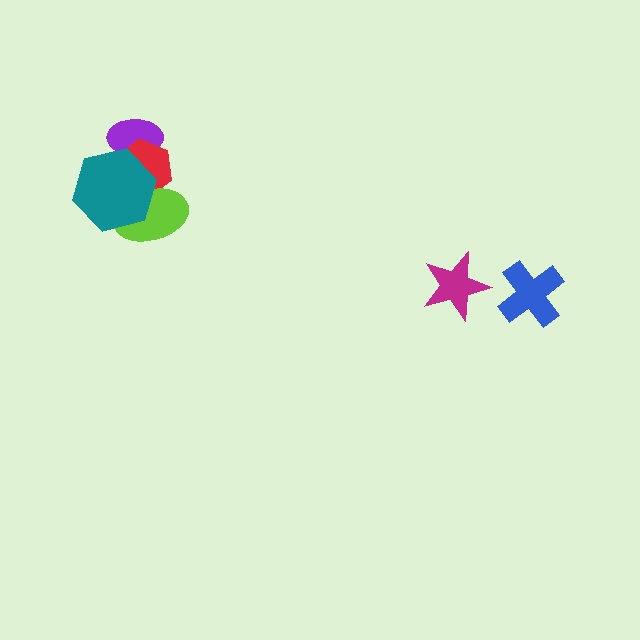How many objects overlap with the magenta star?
0 objects overlap with the magenta star.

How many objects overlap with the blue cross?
0 objects overlap with the blue cross.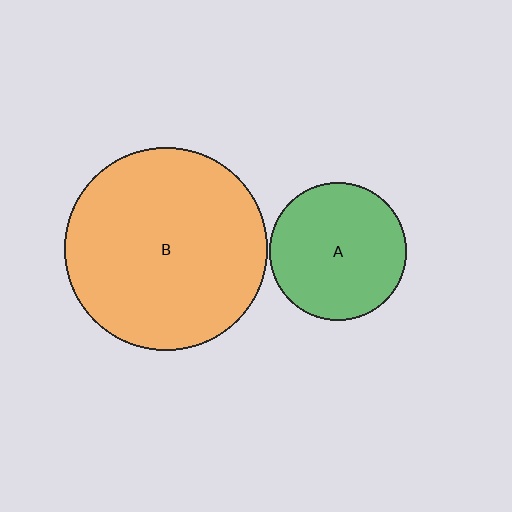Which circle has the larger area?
Circle B (orange).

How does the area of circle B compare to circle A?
Approximately 2.2 times.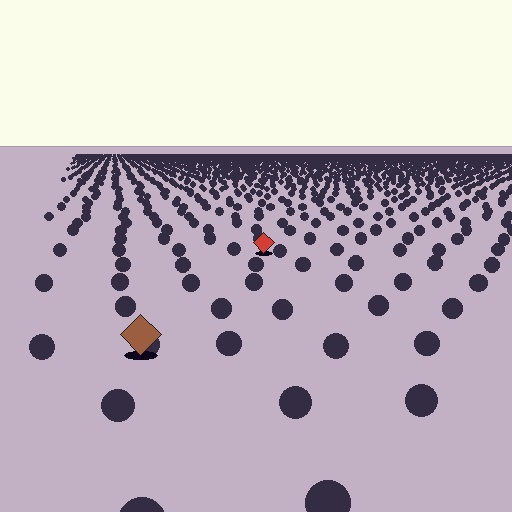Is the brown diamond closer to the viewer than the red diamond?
Yes. The brown diamond is closer — you can tell from the texture gradient: the ground texture is coarser near it.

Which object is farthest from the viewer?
The red diamond is farthest from the viewer. It appears smaller and the ground texture around it is denser.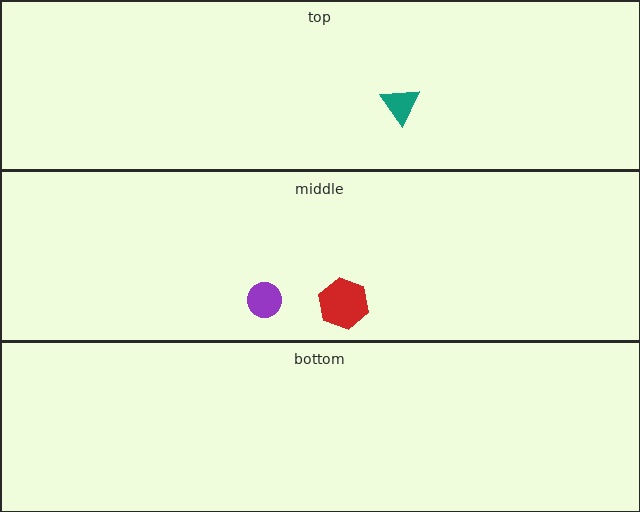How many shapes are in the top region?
1.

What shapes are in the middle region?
The purple circle, the red hexagon.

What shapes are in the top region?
The teal triangle.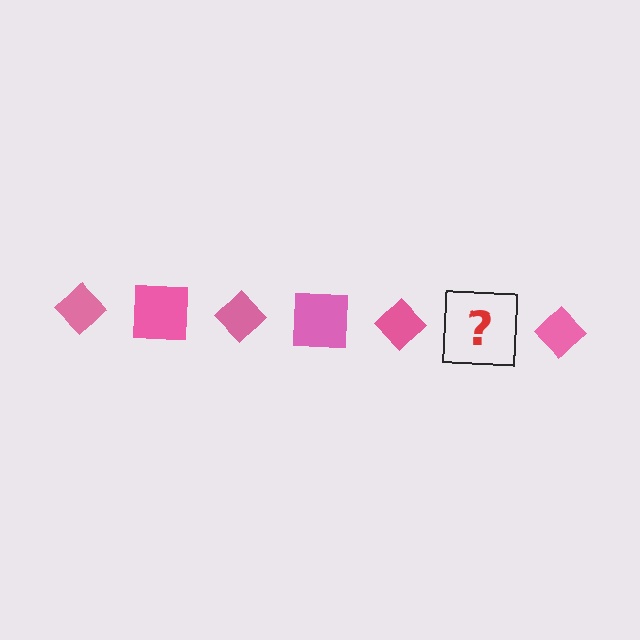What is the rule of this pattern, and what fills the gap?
The rule is that the pattern cycles through diamond, square shapes in pink. The gap should be filled with a pink square.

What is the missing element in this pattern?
The missing element is a pink square.